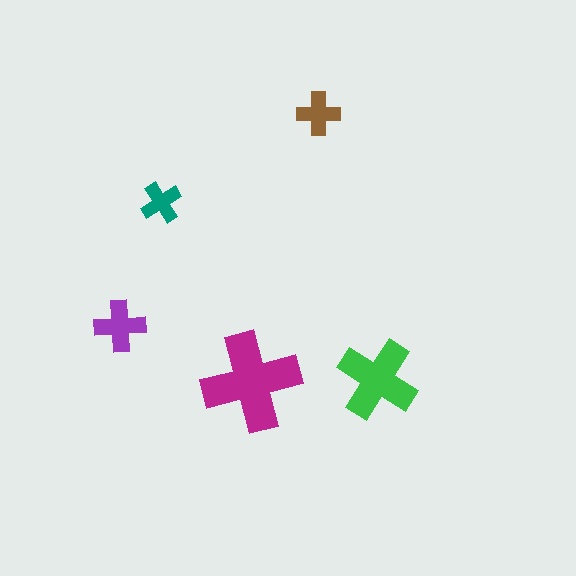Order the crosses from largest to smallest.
the magenta one, the green one, the purple one, the brown one, the teal one.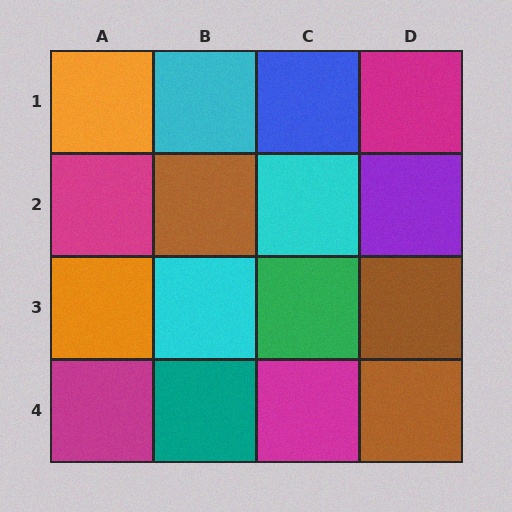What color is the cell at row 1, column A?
Orange.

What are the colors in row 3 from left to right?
Orange, cyan, green, brown.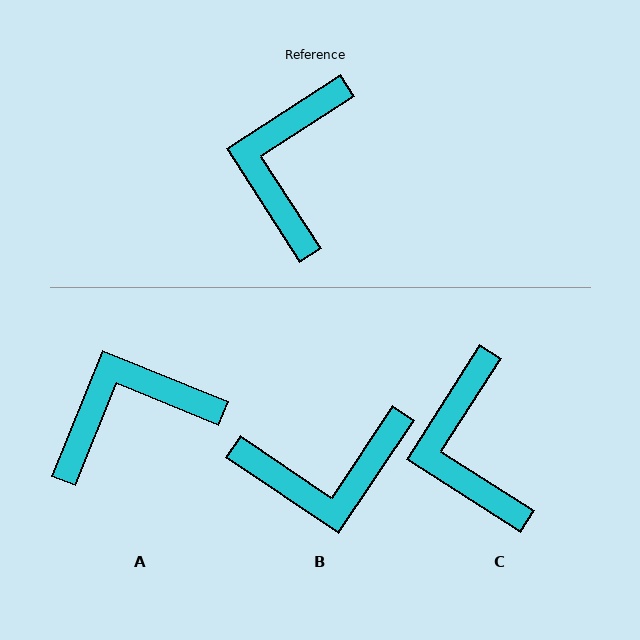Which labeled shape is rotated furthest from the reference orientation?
B, about 113 degrees away.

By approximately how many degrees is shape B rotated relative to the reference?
Approximately 113 degrees counter-clockwise.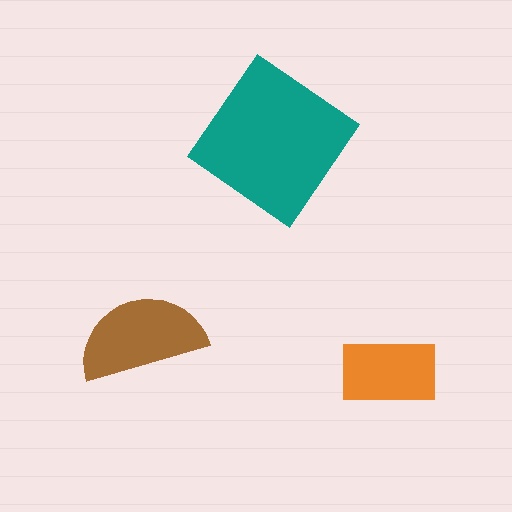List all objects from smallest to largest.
The orange rectangle, the brown semicircle, the teal diamond.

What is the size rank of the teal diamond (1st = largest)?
1st.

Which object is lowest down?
The orange rectangle is bottommost.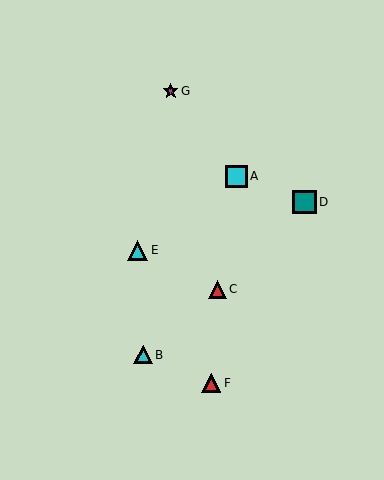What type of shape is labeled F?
Shape F is a red triangle.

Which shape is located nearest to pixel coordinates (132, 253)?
The cyan triangle (labeled E) at (138, 250) is nearest to that location.